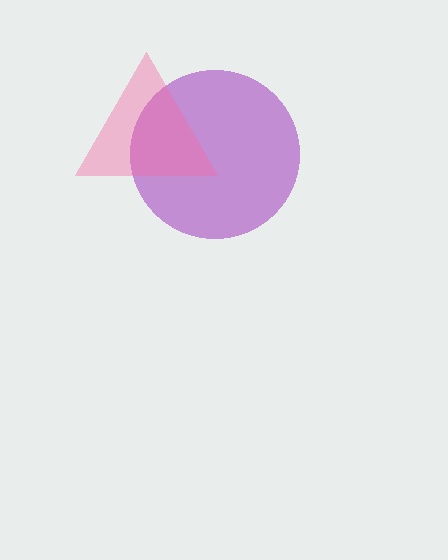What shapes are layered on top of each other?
The layered shapes are: a purple circle, a pink triangle.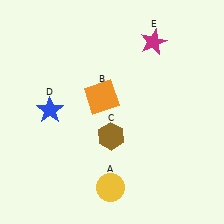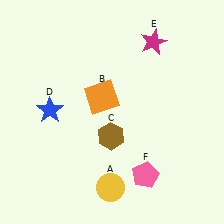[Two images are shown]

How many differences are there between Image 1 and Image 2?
There is 1 difference between the two images.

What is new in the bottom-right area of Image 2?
A pink pentagon (F) was added in the bottom-right area of Image 2.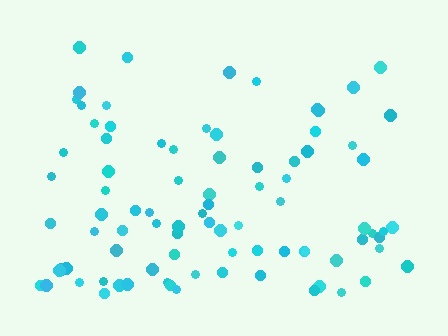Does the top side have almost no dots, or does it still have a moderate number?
Still a moderate number, just noticeably fewer than the bottom.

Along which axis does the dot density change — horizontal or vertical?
Vertical.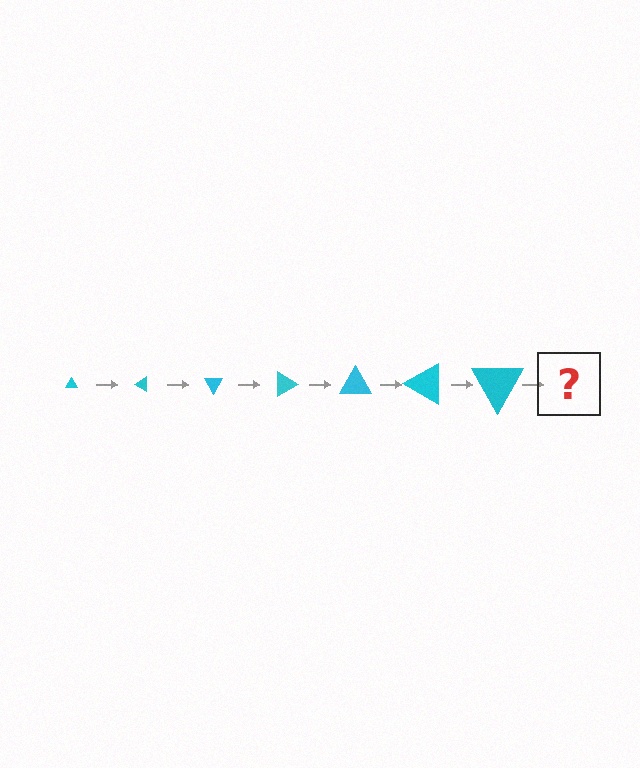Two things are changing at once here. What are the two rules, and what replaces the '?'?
The two rules are that the triangle grows larger each step and it rotates 30 degrees each step. The '?' should be a triangle, larger than the previous one and rotated 210 degrees from the start.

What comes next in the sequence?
The next element should be a triangle, larger than the previous one and rotated 210 degrees from the start.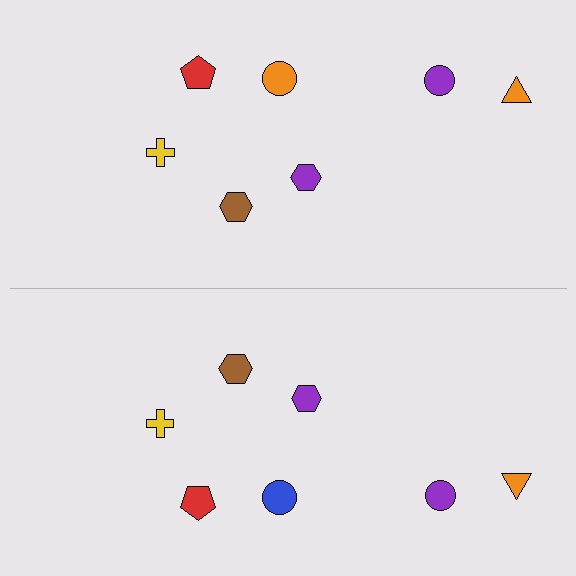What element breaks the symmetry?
The blue circle on the bottom side breaks the symmetry — its mirror counterpart is orange.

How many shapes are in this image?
There are 14 shapes in this image.